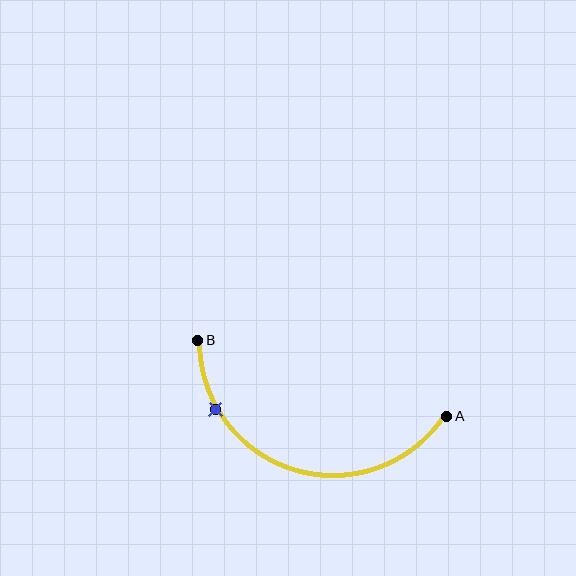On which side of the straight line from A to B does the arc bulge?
The arc bulges below the straight line connecting A and B.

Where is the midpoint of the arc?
The arc midpoint is the point on the curve farthest from the straight line joining A and B. It sits below that line.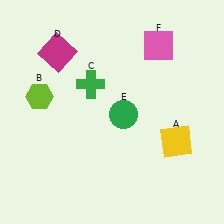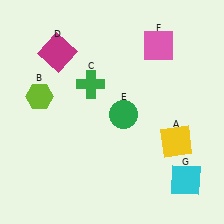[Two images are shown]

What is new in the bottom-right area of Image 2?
A cyan square (G) was added in the bottom-right area of Image 2.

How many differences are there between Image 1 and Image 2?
There is 1 difference between the two images.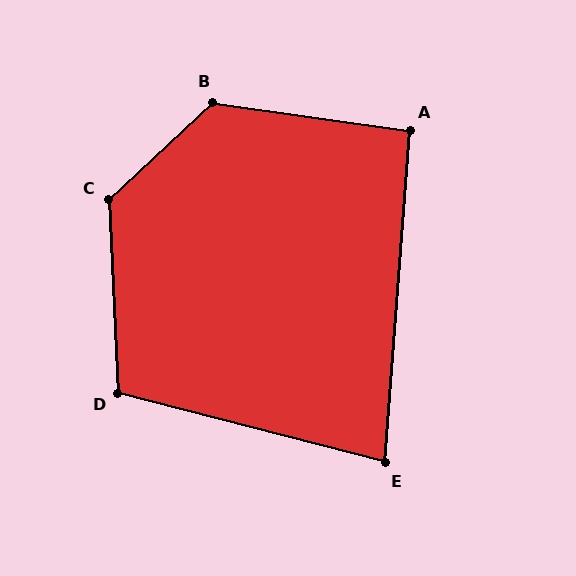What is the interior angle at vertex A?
Approximately 93 degrees (approximately right).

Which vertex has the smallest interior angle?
E, at approximately 80 degrees.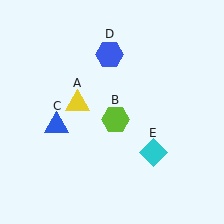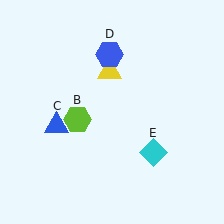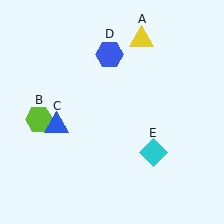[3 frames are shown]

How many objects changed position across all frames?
2 objects changed position: yellow triangle (object A), lime hexagon (object B).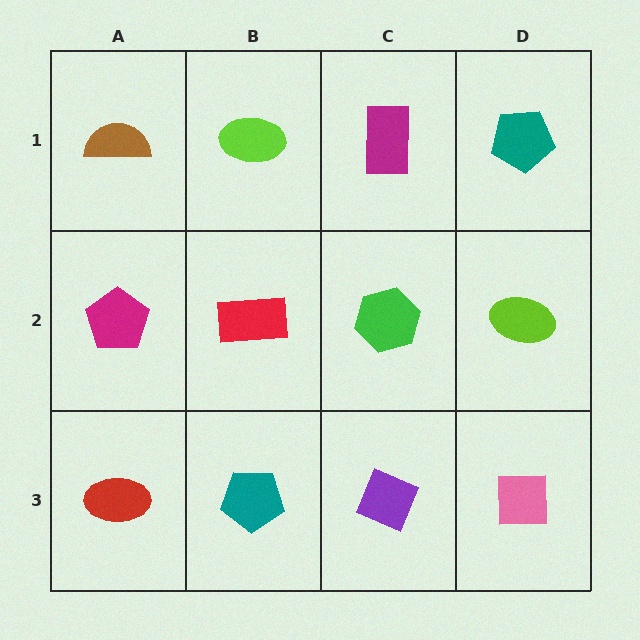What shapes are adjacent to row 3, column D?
A lime ellipse (row 2, column D), a purple diamond (row 3, column C).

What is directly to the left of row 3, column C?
A teal pentagon.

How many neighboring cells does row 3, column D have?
2.